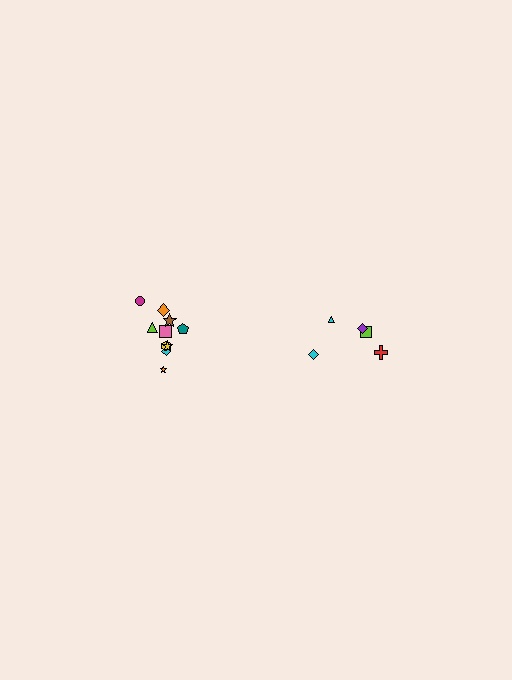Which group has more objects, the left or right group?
The left group.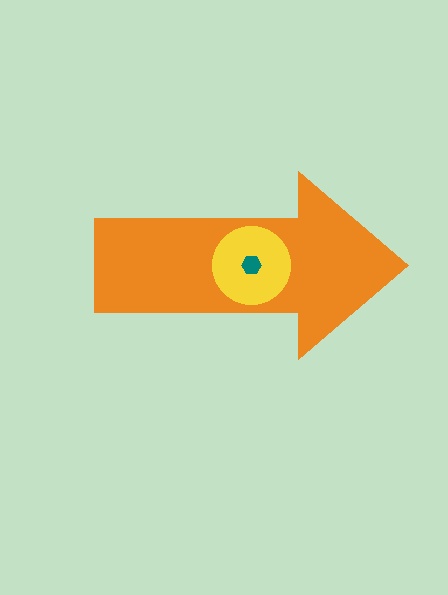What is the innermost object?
The teal hexagon.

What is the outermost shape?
The orange arrow.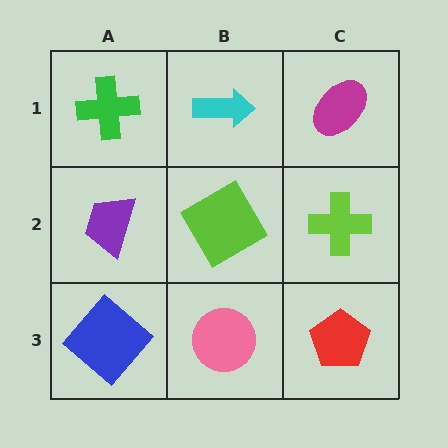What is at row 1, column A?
A green cross.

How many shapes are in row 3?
3 shapes.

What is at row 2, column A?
A purple trapezoid.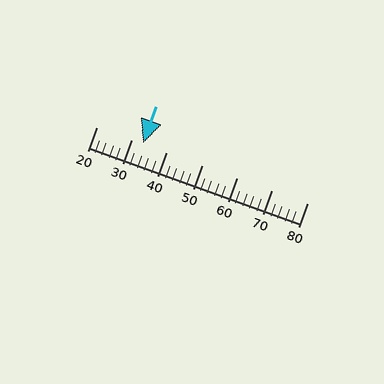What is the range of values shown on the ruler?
The ruler shows values from 20 to 80.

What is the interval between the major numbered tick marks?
The major tick marks are spaced 10 units apart.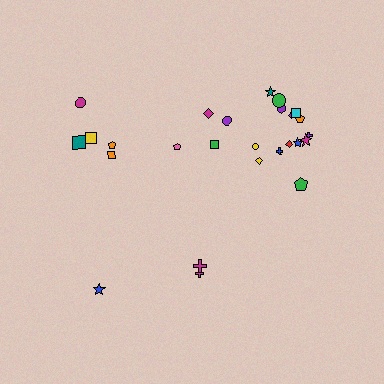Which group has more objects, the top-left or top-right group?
The top-right group.